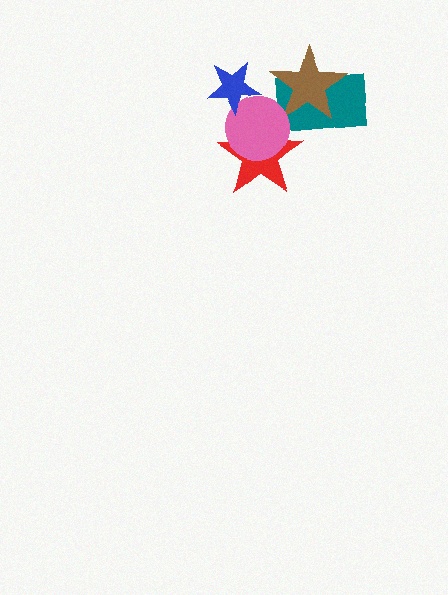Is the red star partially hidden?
Yes, it is partially covered by another shape.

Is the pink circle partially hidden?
Yes, it is partially covered by another shape.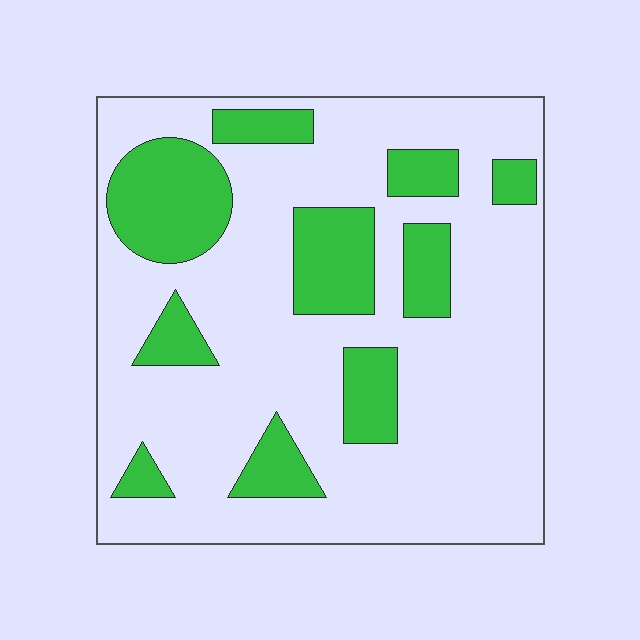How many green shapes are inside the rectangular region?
10.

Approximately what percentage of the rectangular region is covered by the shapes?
Approximately 25%.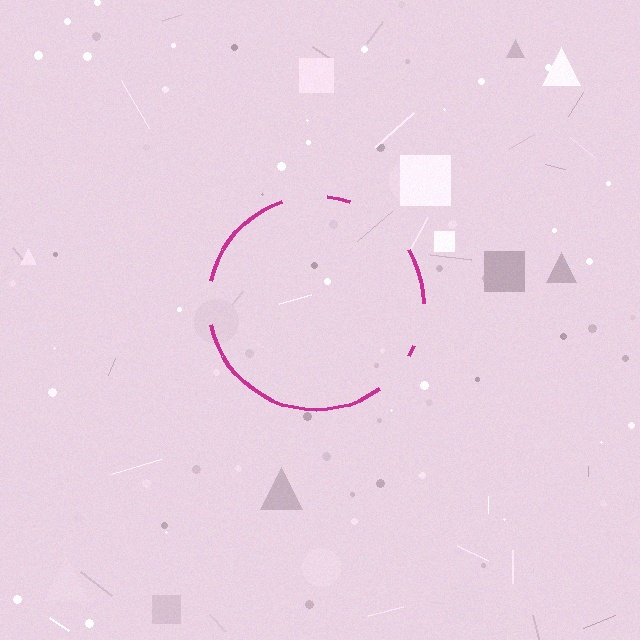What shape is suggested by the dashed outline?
The dashed outline suggests a circle.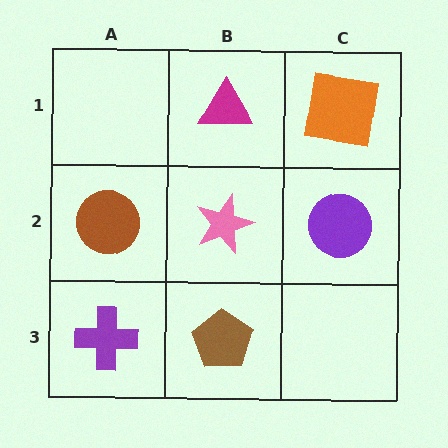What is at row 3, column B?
A brown pentagon.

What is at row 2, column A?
A brown circle.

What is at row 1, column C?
An orange square.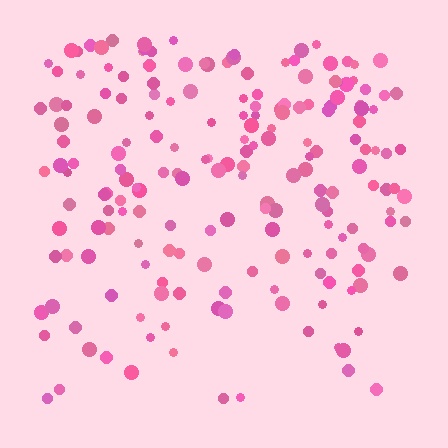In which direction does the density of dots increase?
From bottom to top, with the top side densest.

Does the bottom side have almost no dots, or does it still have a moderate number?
Still a moderate number, just noticeably fewer than the top.